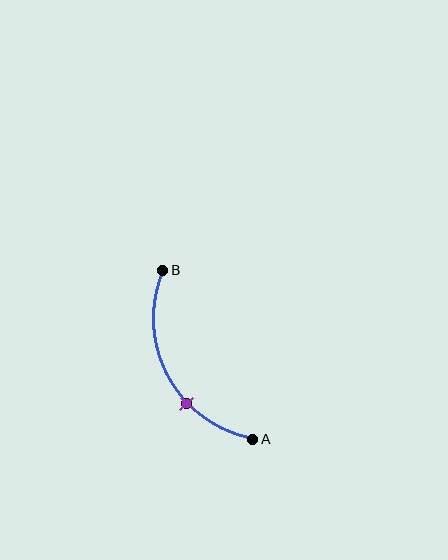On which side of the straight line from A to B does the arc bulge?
The arc bulges to the left of the straight line connecting A and B.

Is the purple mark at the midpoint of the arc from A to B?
No. The purple mark lies on the arc but is closer to endpoint A. The arc midpoint would be at the point on the curve equidistant along the arc from both A and B.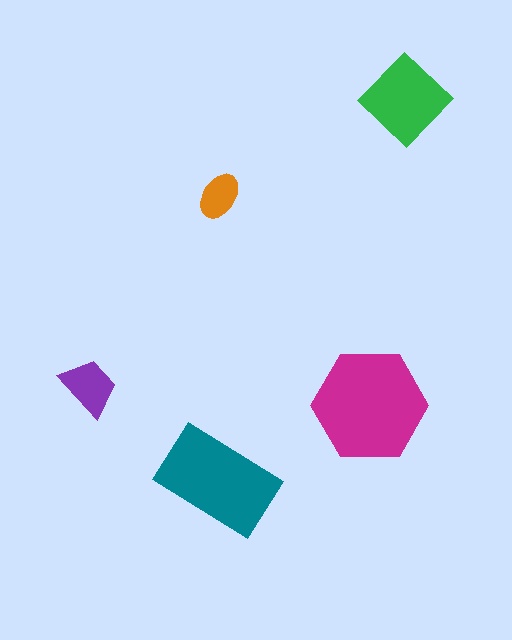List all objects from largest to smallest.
The magenta hexagon, the teal rectangle, the green diamond, the purple trapezoid, the orange ellipse.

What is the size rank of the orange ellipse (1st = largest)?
5th.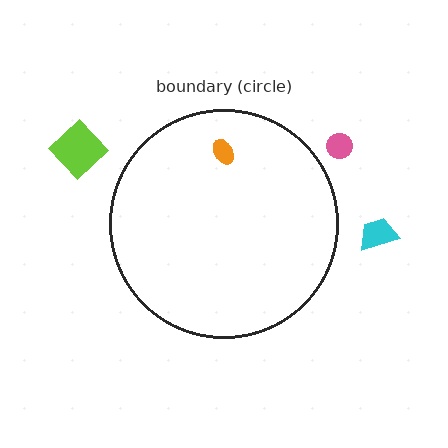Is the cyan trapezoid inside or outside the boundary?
Outside.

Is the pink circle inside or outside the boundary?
Outside.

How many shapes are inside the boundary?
1 inside, 3 outside.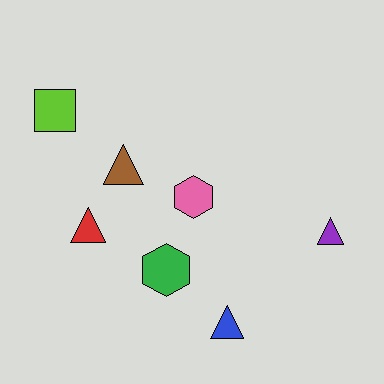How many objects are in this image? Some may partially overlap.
There are 7 objects.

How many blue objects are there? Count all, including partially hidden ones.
There is 1 blue object.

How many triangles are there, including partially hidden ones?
There are 4 triangles.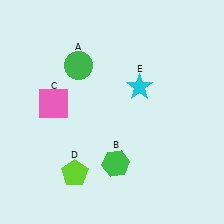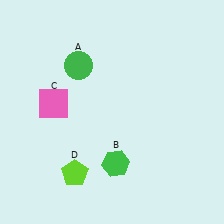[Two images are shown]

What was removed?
The cyan star (E) was removed in Image 2.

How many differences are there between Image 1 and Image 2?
There is 1 difference between the two images.